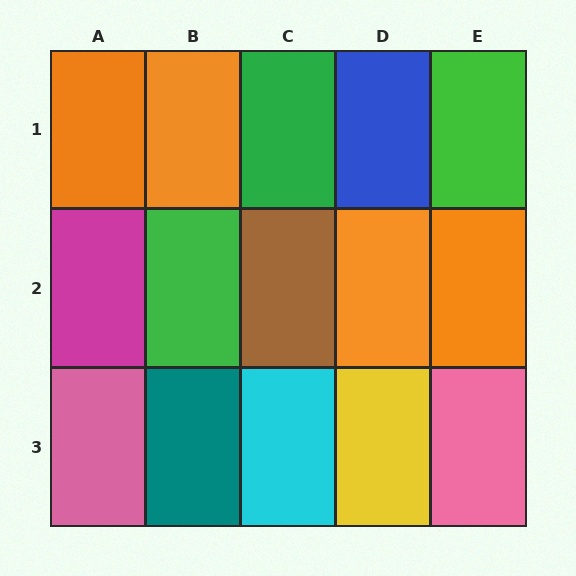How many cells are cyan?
1 cell is cyan.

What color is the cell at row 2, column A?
Magenta.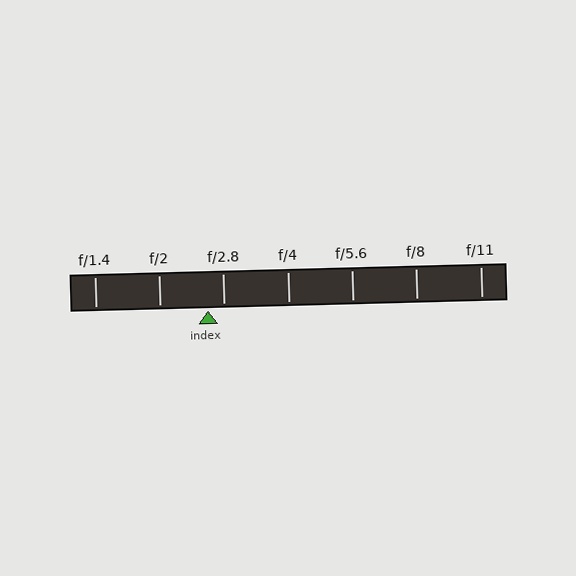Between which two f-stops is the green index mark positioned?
The index mark is between f/2 and f/2.8.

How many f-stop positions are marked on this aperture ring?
There are 7 f-stop positions marked.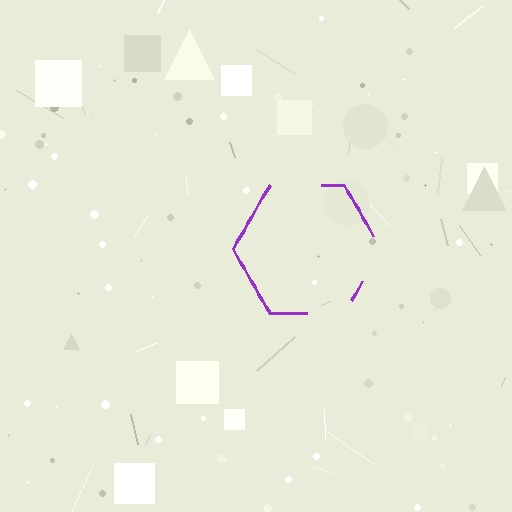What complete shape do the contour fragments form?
The contour fragments form a hexagon.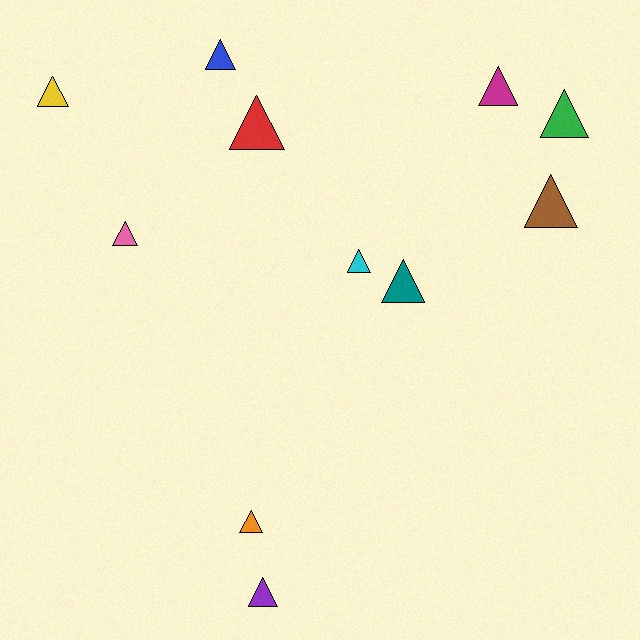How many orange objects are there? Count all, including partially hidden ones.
There is 1 orange object.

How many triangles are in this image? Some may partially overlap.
There are 11 triangles.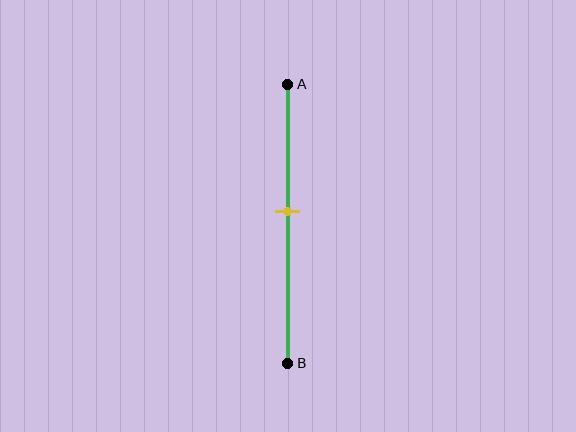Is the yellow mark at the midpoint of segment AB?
No, the mark is at about 45% from A, not at the 50% midpoint.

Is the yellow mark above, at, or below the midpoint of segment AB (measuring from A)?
The yellow mark is above the midpoint of segment AB.